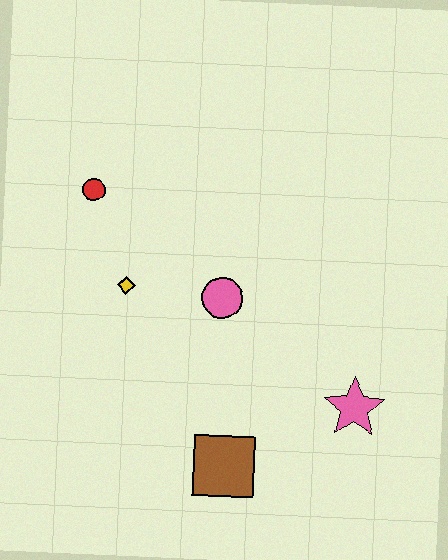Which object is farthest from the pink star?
The red circle is farthest from the pink star.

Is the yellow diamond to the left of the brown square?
Yes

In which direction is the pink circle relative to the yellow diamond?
The pink circle is to the right of the yellow diamond.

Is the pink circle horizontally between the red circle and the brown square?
Yes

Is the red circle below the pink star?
No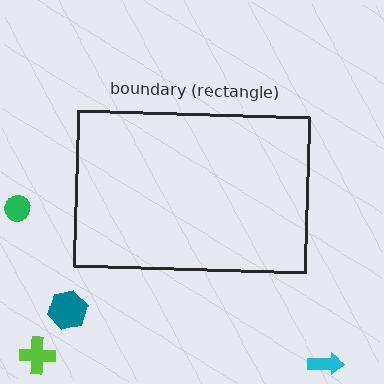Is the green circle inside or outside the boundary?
Outside.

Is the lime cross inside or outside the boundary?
Outside.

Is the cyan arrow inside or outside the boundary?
Outside.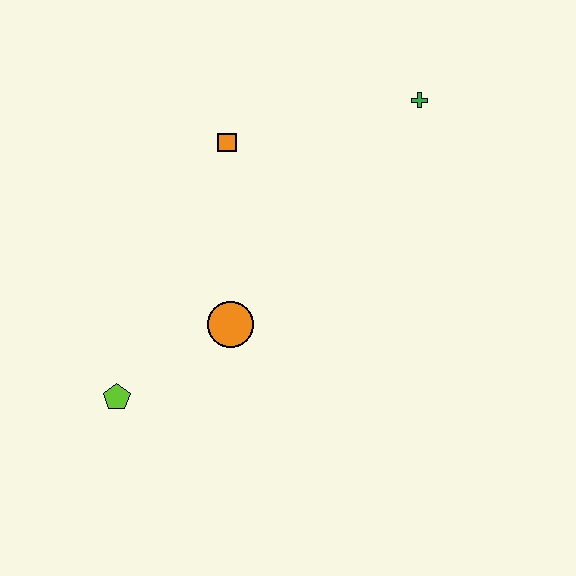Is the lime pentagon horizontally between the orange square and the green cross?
No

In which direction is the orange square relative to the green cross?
The orange square is to the left of the green cross.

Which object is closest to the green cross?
The orange square is closest to the green cross.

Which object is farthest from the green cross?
The lime pentagon is farthest from the green cross.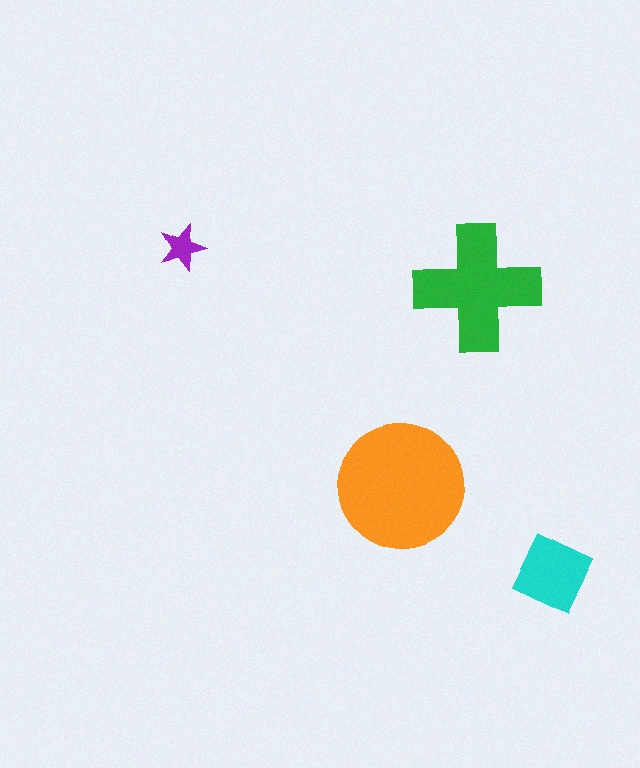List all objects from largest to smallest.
The orange circle, the green cross, the cyan square, the purple star.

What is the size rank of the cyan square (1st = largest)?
3rd.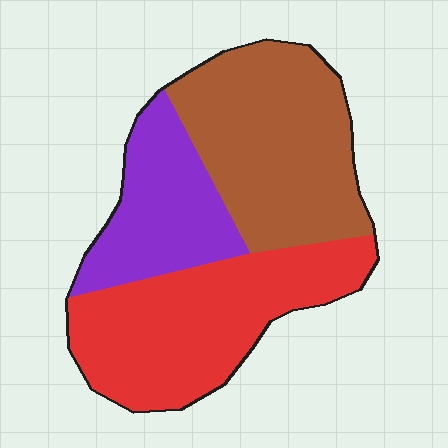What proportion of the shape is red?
Red covers about 40% of the shape.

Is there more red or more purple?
Red.